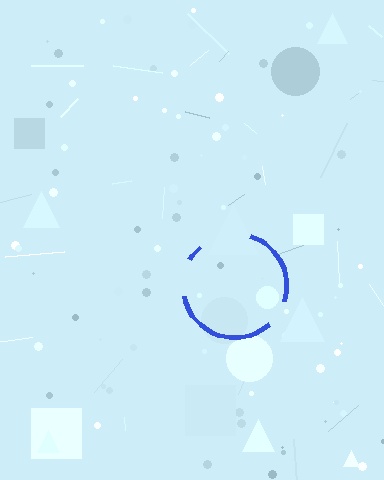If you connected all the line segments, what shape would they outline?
They would outline a circle.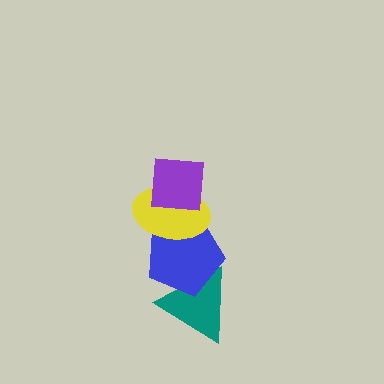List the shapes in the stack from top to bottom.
From top to bottom: the purple square, the yellow ellipse, the blue pentagon, the teal triangle.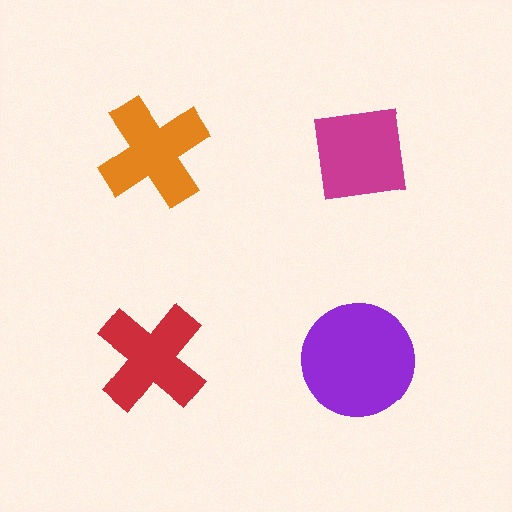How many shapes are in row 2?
2 shapes.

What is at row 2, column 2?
A purple circle.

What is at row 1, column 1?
An orange cross.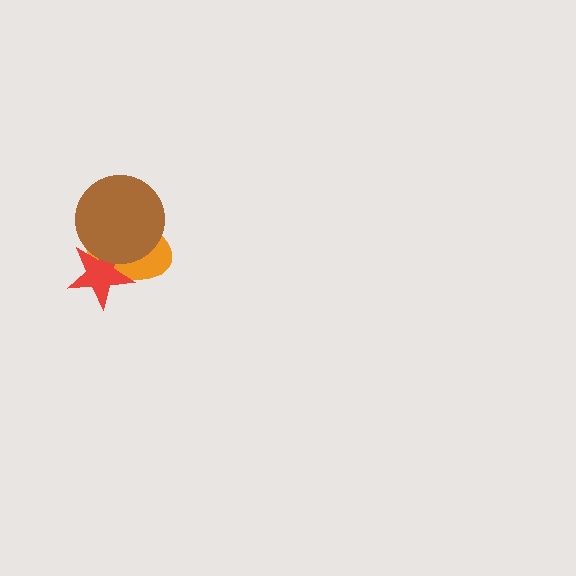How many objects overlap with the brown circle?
2 objects overlap with the brown circle.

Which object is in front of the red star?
The brown circle is in front of the red star.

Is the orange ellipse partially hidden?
Yes, it is partially covered by another shape.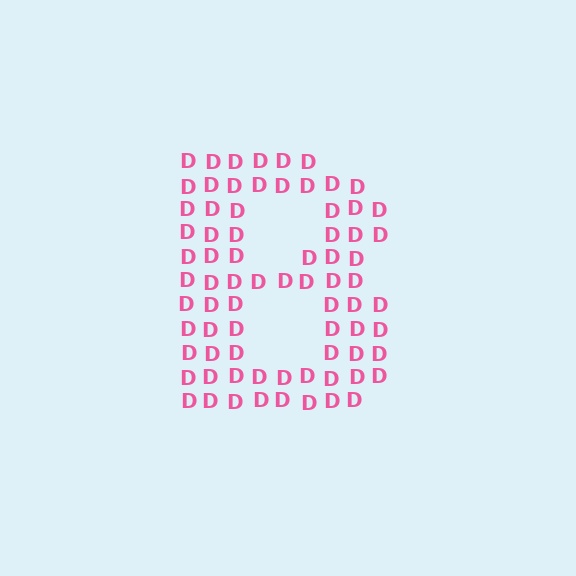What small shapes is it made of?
It is made of small letter D's.